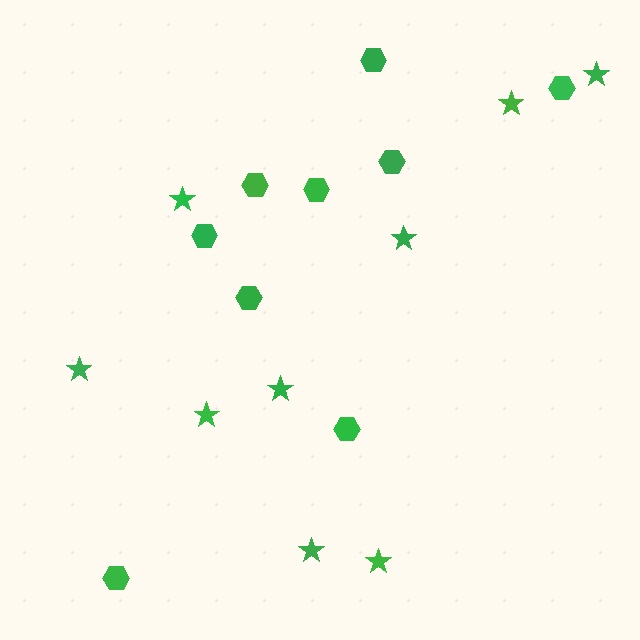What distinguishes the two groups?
There are 2 groups: one group of hexagons (9) and one group of stars (9).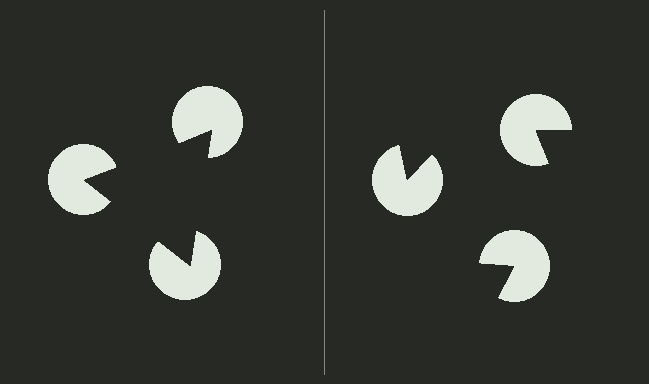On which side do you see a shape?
An illusory triangle appears on the left side. On the right side the wedge cuts are rotated, so no coherent shape forms.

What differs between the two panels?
The pac-man discs are positioned identically on both sides; only the wedge orientations differ. On the left they align to a triangle; on the right they are misaligned.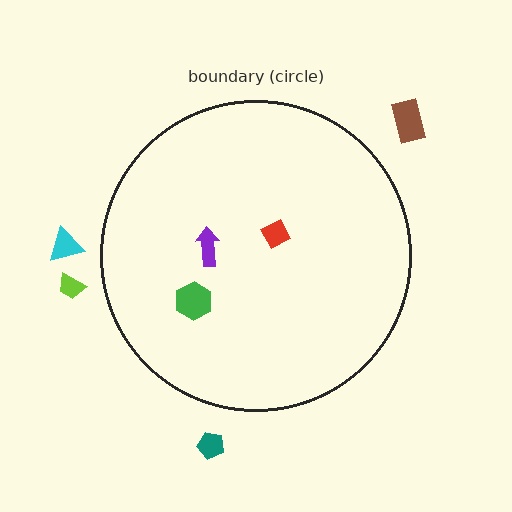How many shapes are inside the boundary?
3 inside, 4 outside.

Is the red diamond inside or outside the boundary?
Inside.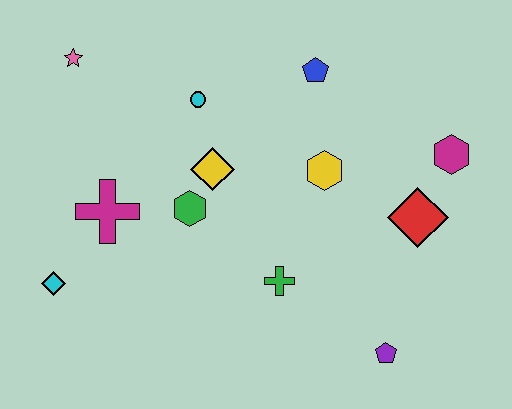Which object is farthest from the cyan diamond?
The magenta hexagon is farthest from the cyan diamond.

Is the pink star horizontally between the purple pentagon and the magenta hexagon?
No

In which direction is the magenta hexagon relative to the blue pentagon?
The magenta hexagon is to the right of the blue pentagon.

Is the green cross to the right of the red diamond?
No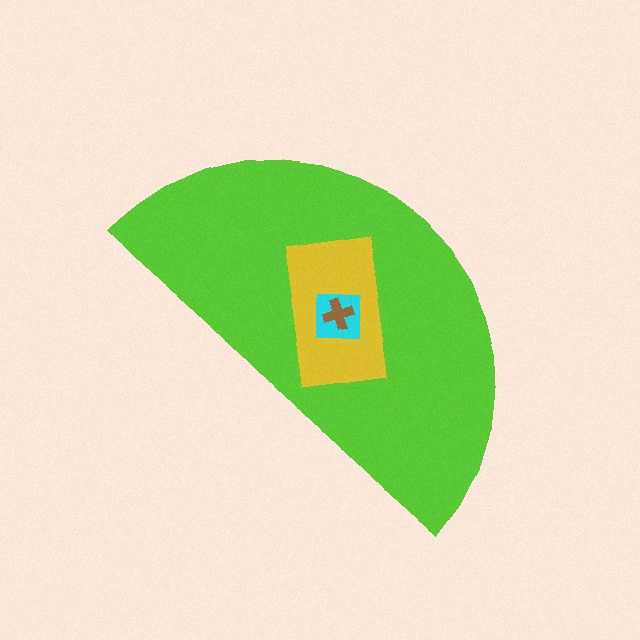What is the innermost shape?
The brown cross.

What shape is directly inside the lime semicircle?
The yellow rectangle.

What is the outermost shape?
The lime semicircle.